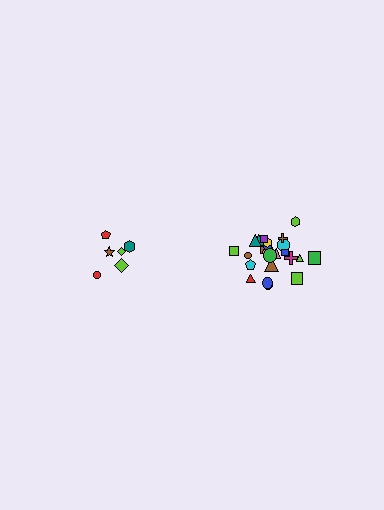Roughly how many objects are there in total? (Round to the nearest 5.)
Roughly 30 objects in total.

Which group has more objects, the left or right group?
The right group.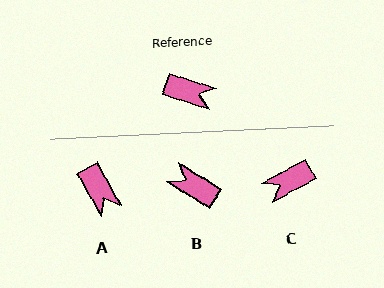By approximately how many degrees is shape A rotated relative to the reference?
Approximately 43 degrees clockwise.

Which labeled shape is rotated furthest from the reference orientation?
B, about 165 degrees away.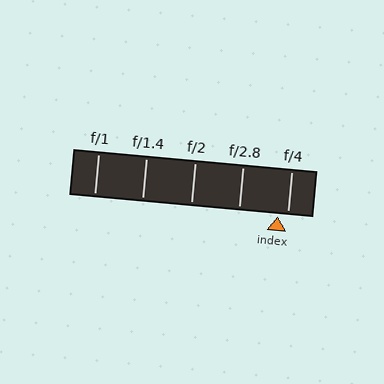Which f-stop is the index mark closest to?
The index mark is closest to f/4.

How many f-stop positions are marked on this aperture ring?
There are 5 f-stop positions marked.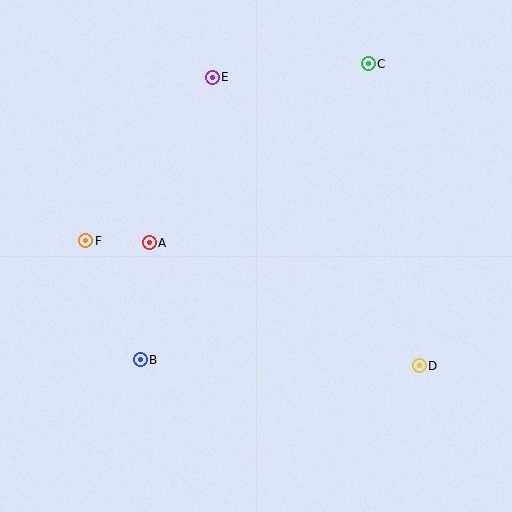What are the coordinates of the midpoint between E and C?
The midpoint between E and C is at (290, 71).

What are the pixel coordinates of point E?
Point E is at (212, 77).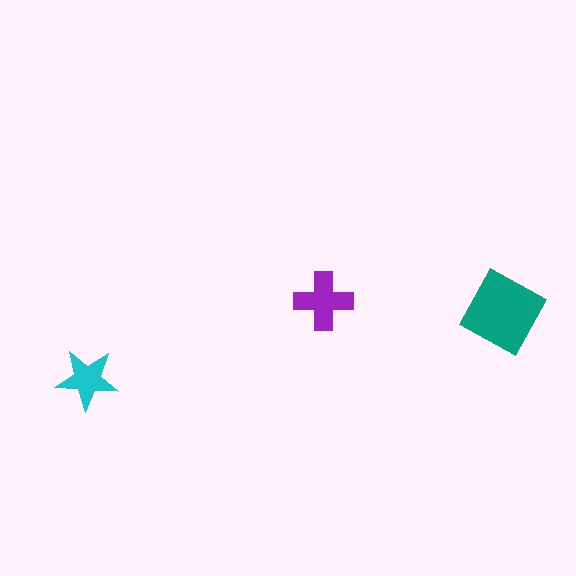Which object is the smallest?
The cyan star.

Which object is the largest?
The teal diamond.